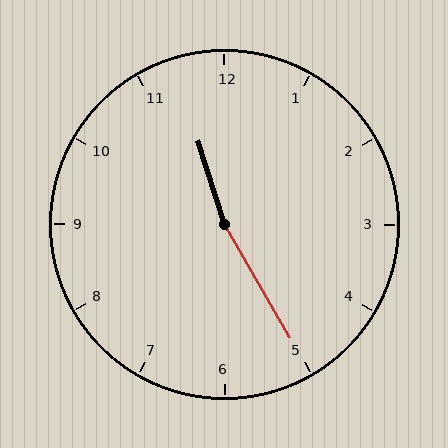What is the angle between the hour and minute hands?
Approximately 168 degrees.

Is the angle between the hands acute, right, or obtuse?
It is obtuse.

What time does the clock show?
11:25.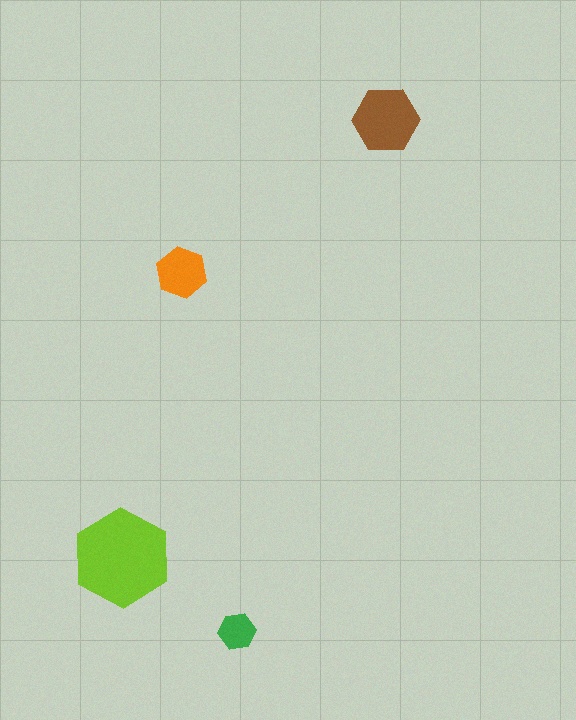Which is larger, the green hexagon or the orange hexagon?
The orange one.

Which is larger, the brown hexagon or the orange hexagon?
The brown one.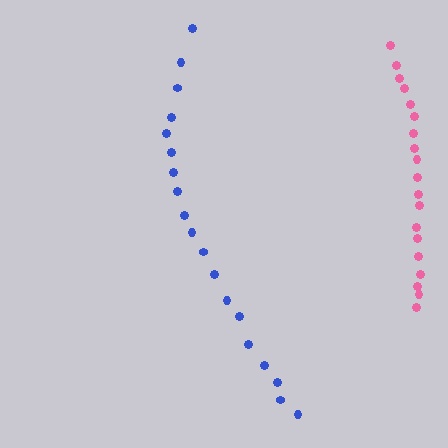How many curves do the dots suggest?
There are 2 distinct paths.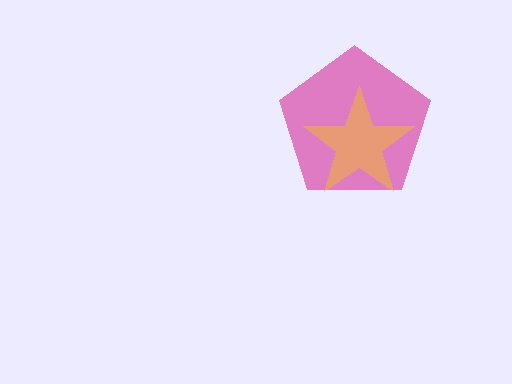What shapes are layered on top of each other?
The layered shapes are: a magenta pentagon, a yellow star.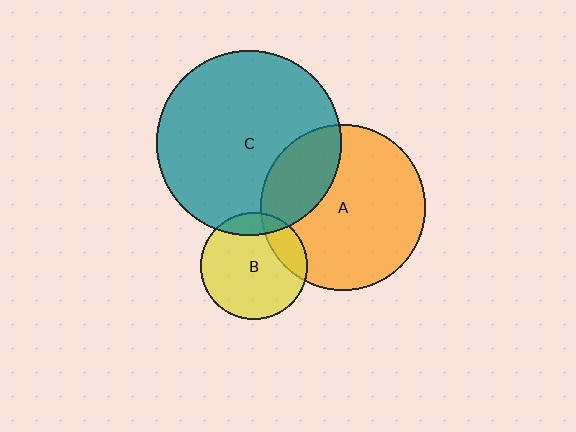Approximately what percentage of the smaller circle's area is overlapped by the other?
Approximately 25%.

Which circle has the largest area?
Circle C (teal).